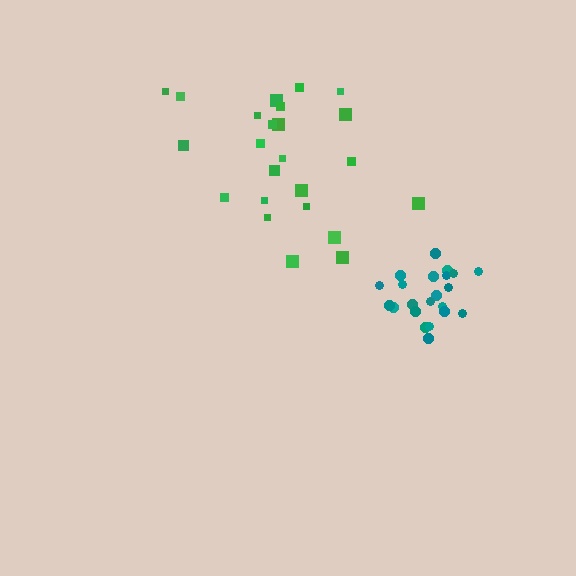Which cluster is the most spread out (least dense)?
Green.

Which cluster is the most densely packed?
Teal.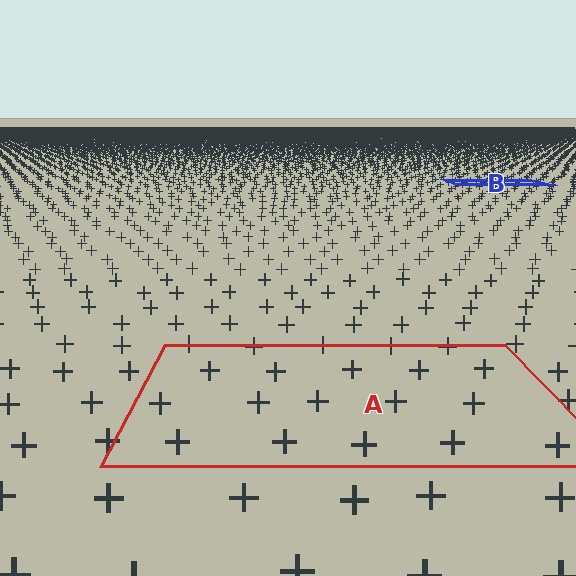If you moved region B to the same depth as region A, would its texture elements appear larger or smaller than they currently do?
They would appear larger. At a closer depth, the same texture elements are projected at a bigger on-screen size.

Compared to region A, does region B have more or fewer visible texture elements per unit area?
Region B has more texture elements per unit area — they are packed more densely because it is farther away.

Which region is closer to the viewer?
Region A is closer. The texture elements there are larger and more spread out.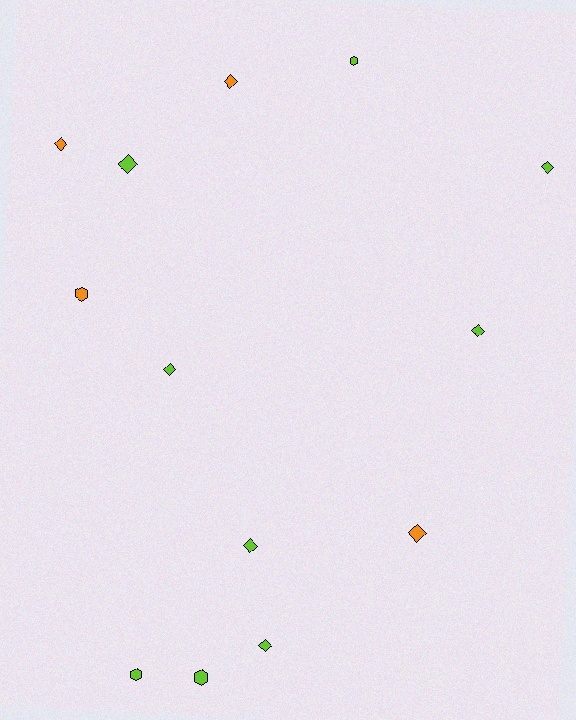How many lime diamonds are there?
There are 6 lime diamonds.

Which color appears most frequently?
Lime, with 9 objects.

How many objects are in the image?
There are 13 objects.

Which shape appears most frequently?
Diamond, with 9 objects.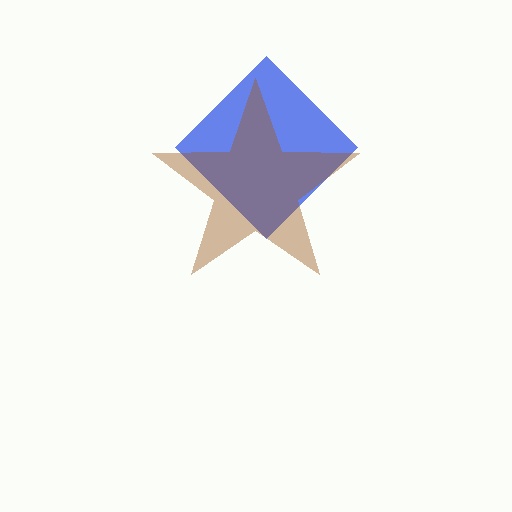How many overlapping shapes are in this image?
There are 2 overlapping shapes in the image.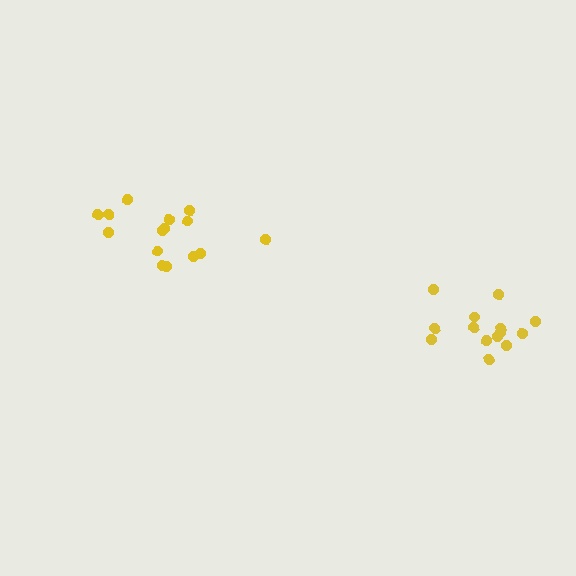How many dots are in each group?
Group 1: 15 dots, Group 2: 14 dots (29 total).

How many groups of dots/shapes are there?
There are 2 groups.